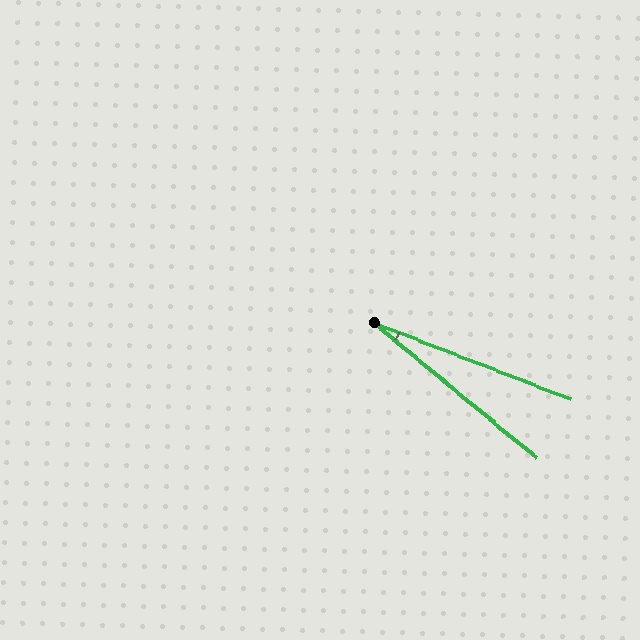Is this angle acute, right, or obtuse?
It is acute.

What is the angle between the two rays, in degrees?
Approximately 18 degrees.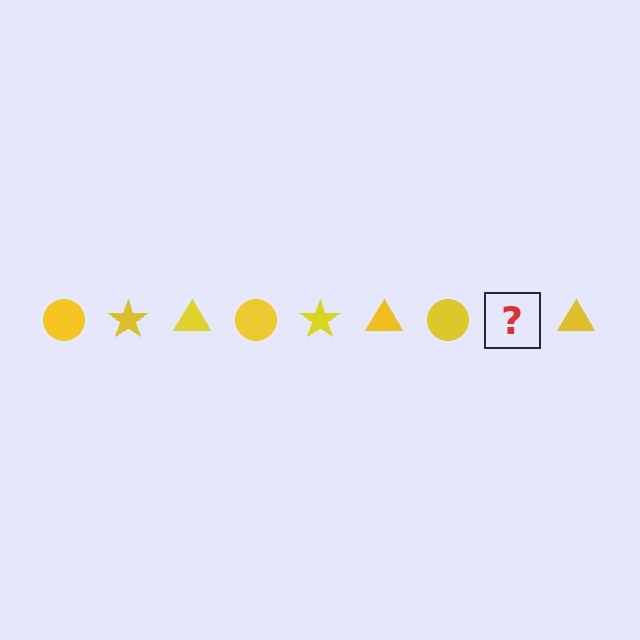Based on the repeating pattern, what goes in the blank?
The blank should be a yellow star.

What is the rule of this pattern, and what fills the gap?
The rule is that the pattern cycles through circle, star, triangle shapes in yellow. The gap should be filled with a yellow star.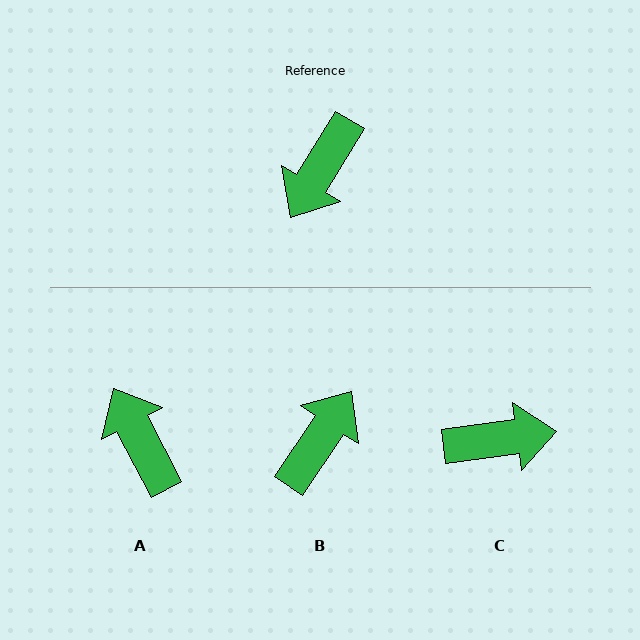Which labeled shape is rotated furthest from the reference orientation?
B, about 178 degrees away.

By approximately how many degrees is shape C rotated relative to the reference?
Approximately 129 degrees counter-clockwise.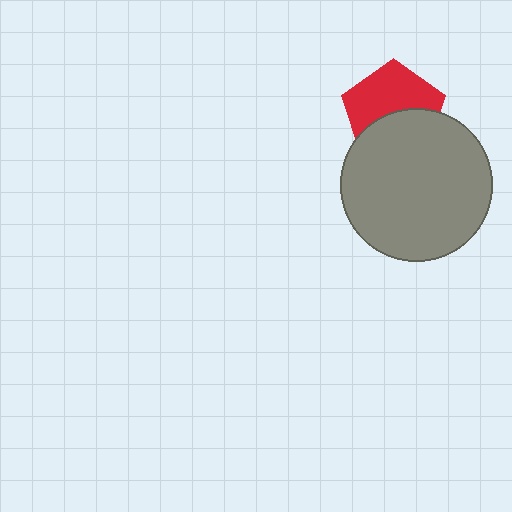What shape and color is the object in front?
The object in front is a gray circle.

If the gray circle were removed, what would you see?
You would see the complete red pentagon.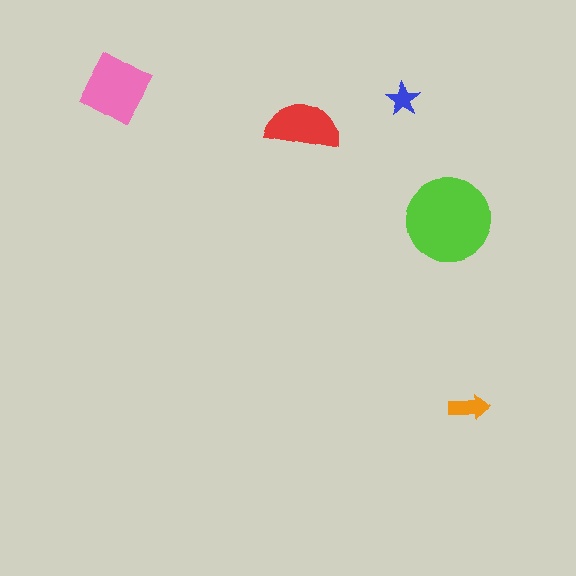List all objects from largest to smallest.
The lime circle, the pink diamond, the red semicircle, the orange arrow, the blue star.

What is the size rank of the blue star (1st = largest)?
5th.